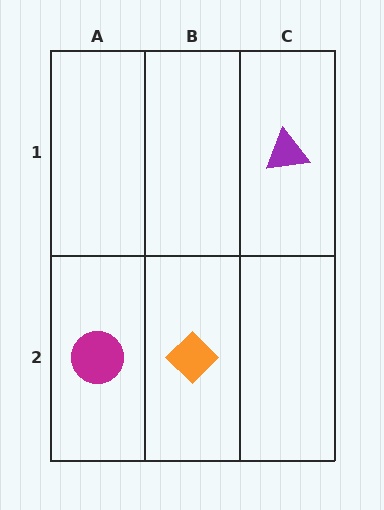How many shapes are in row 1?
1 shape.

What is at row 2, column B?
An orange diamond.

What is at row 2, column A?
A magenta circle.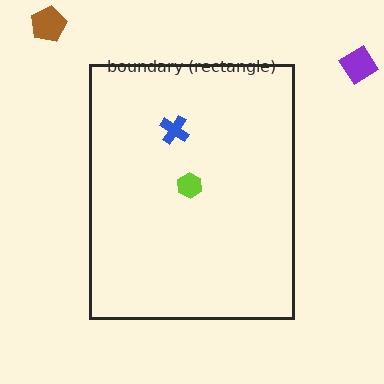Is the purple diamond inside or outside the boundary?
Outside.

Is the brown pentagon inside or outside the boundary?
Outside.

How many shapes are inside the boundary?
2 inside, 2 outside.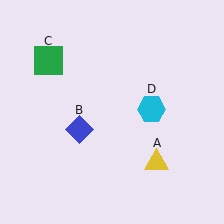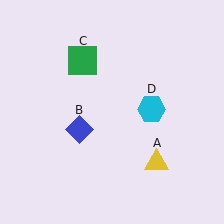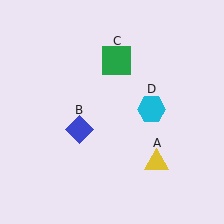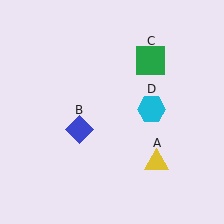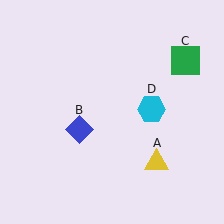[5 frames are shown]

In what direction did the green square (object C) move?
The green square (object C) moved right.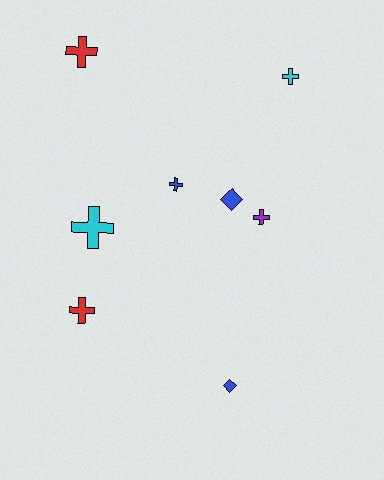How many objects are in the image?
There are 8 objects.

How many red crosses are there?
There are 2 red crosses.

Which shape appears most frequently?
Cross, with 6 objects.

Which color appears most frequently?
Blue, with 3 objects.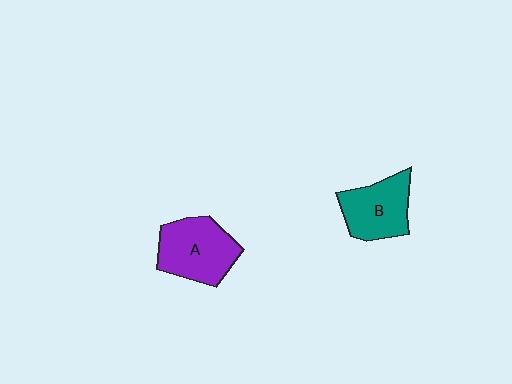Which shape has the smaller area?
Shape B (teal).